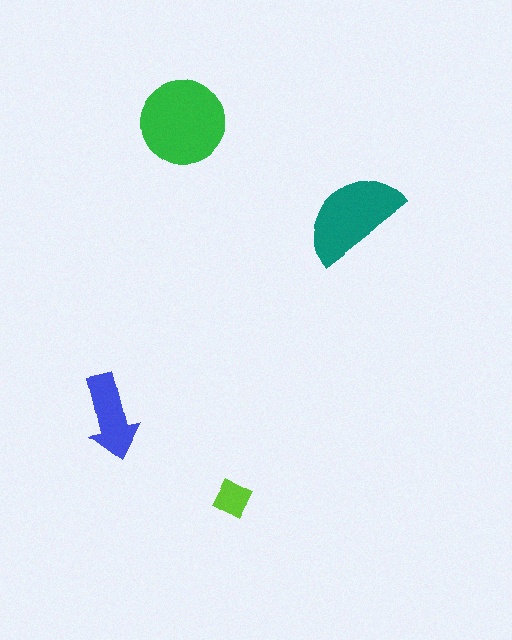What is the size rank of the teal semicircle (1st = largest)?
2nd.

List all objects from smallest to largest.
The lime diamond, the blue arrow, the teal semicircle, the green circle.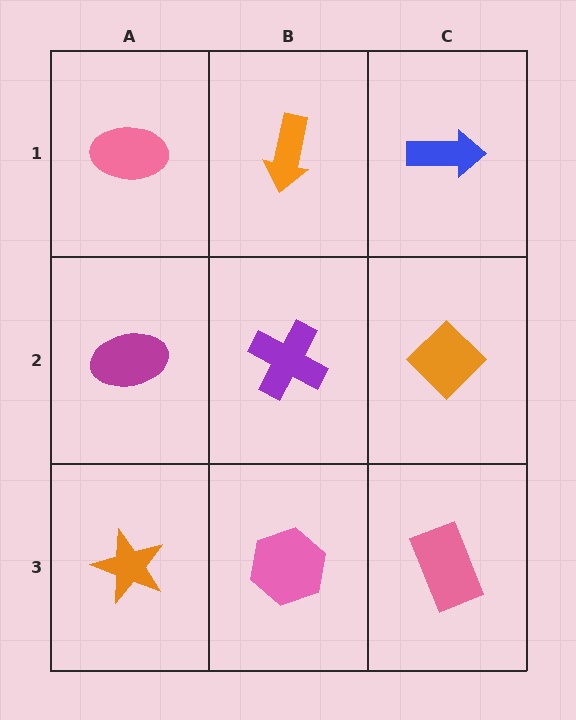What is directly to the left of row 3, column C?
A pink hexagon.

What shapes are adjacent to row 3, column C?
An orange diamond (row 2, column C), a pink hexagon (row 3, column B).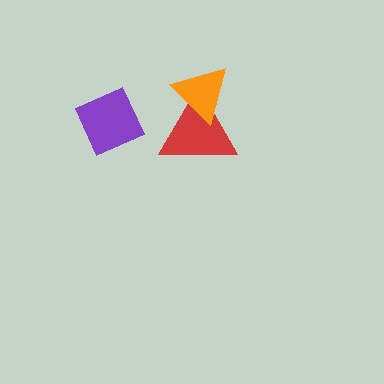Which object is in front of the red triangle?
The orange triangle is in front of the red triangle.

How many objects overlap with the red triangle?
1 object overlaps with the red triangle.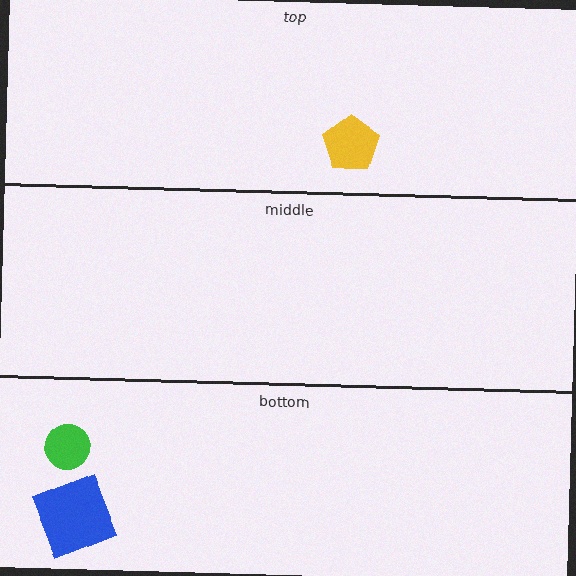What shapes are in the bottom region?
The green circle, the blue square.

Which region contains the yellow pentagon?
The top region.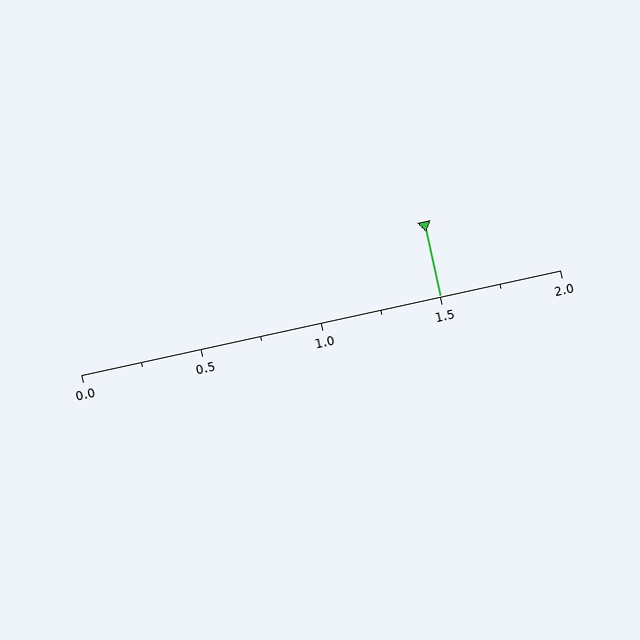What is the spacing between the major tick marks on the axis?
The major ticks are spaced 0.5 apart.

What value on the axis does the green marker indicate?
The marker indicates approximately 1.5.